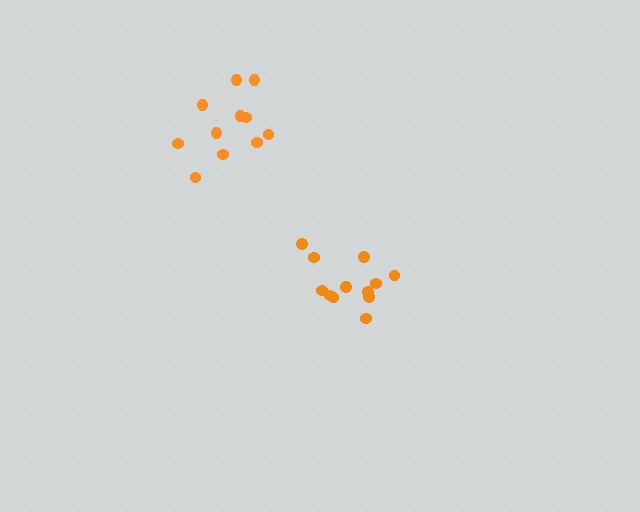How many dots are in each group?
Group 1: 12 dots, Group 2: 11 dots (23 total).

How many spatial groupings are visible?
There are 2 spatial groupings.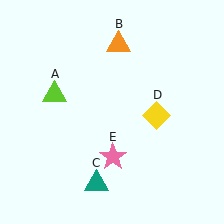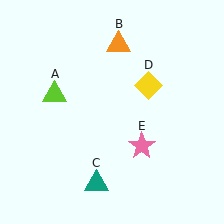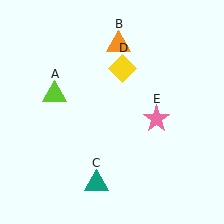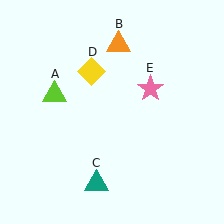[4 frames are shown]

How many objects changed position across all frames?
2 objects changed position: yellow diamond (object D), pink star (object E).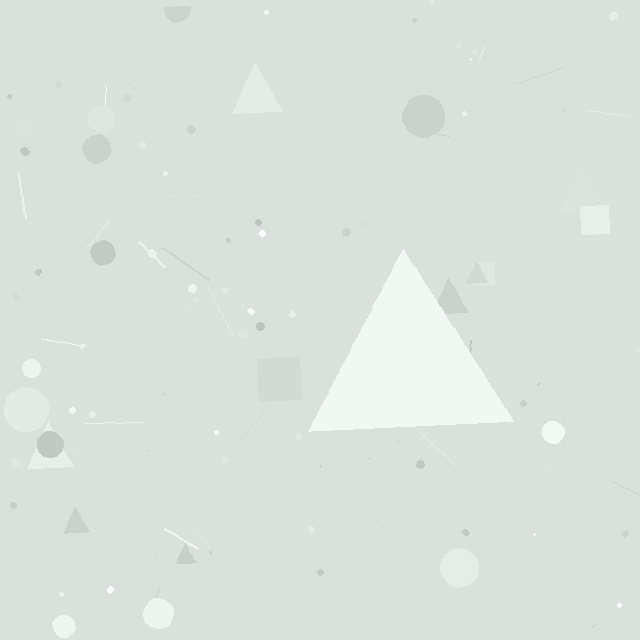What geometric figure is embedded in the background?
A triangle is embedded in the background.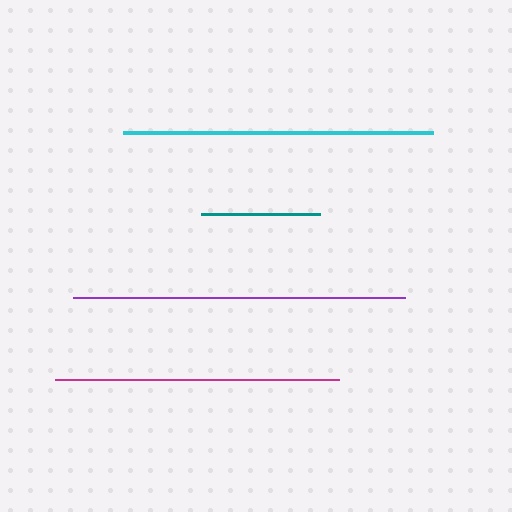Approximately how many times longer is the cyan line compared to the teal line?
The cyan line is approximately 2.6 times the length of the teal line.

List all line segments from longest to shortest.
From longest to shortest: purple, cyan, magenta, teal.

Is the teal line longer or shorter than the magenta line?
The magenta line is longer than the teal line.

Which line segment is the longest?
The purple line is the longest at approximately 332 pixels.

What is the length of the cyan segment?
The cyan segment is approximately 310 pixels long.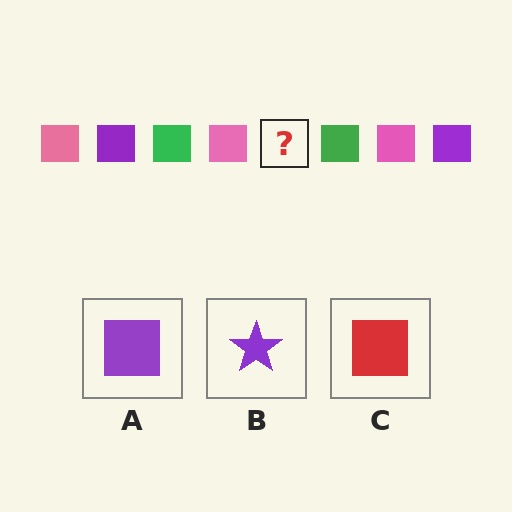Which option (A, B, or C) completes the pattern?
A.